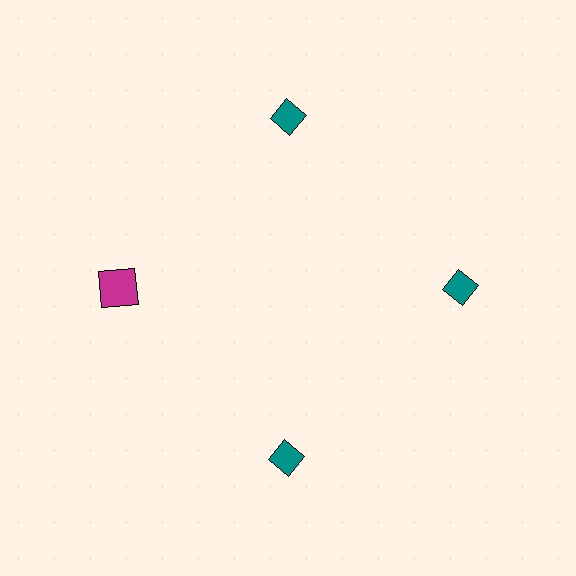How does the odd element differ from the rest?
It differs in both color (magenta instead of teal) and shape (square instead of diamond).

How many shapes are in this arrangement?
There are 4 shapes arranged in a ring pattern.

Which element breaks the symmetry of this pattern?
The magenta square at roughly the 9 o'clock position breaks the symmetry. All other shapes are teal diamonds.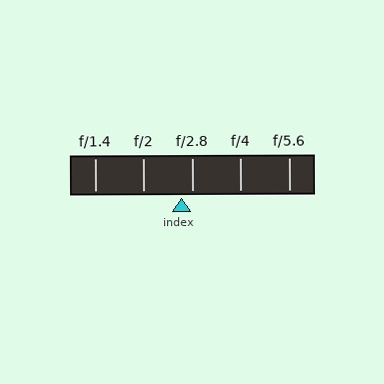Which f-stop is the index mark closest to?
The index mark is closest to f/2.8.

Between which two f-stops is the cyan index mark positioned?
The index mark is between f/2 and f/2.8.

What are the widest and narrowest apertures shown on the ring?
The widest aperture shown is f/1.4 and the narrowest is f/5.6.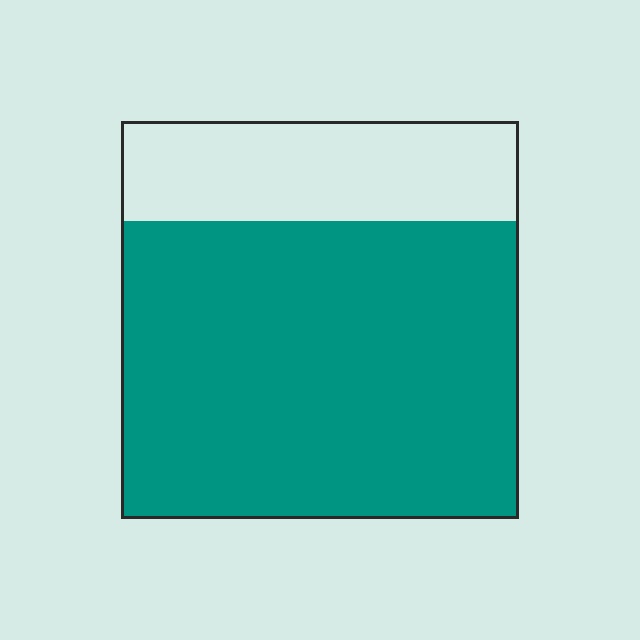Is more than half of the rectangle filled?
Yes.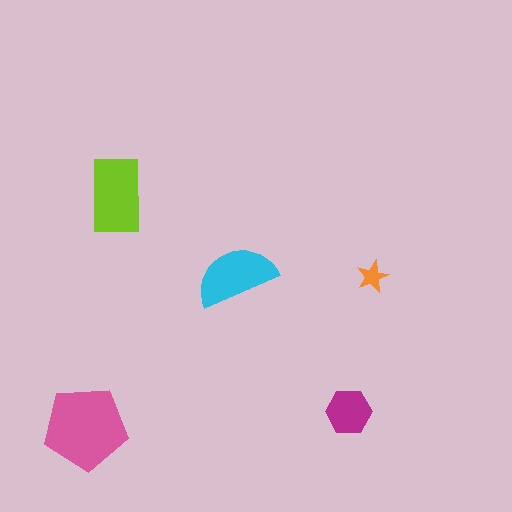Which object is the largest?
The pink pentagon.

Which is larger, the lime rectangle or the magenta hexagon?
The lime rectangle.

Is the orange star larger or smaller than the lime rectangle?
Smaller.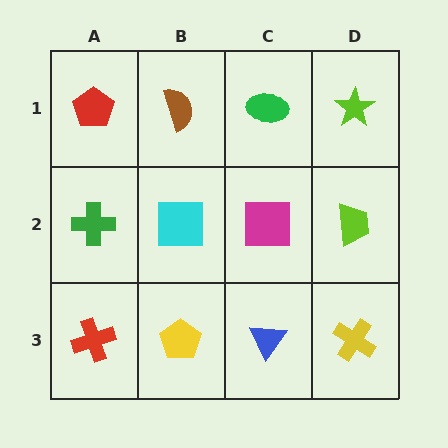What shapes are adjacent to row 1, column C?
A magenta square (row 2, column C), a brown semicircle (row 1, column B), a lime star (row 1, column D).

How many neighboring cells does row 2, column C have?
4.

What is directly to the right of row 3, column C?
A yellow cross.